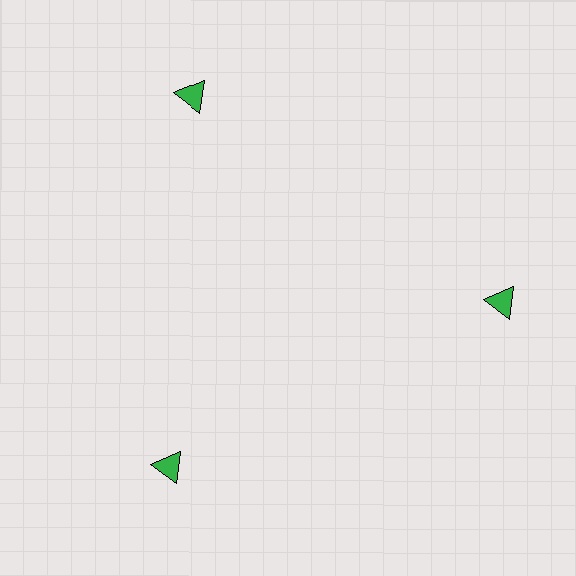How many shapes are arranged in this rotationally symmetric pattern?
There are 3 shapes, arranged in 3 groups of 1.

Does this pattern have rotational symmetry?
Yes, this pattern has 3-fold rotational symmetry. It looks the same after rotating 120 degrees around the center.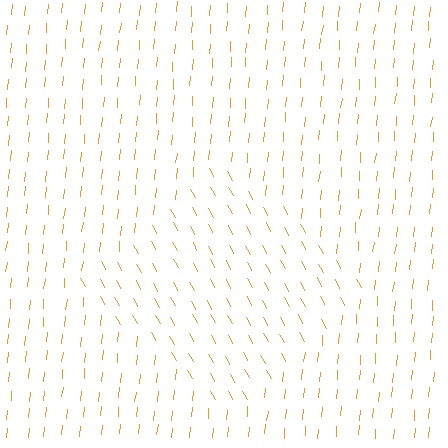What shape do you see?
I see a diamond.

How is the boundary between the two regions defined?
The boundary is defined purely by a change in line orientation (approximately 33 degrees difference). All lines are the same color and thickness.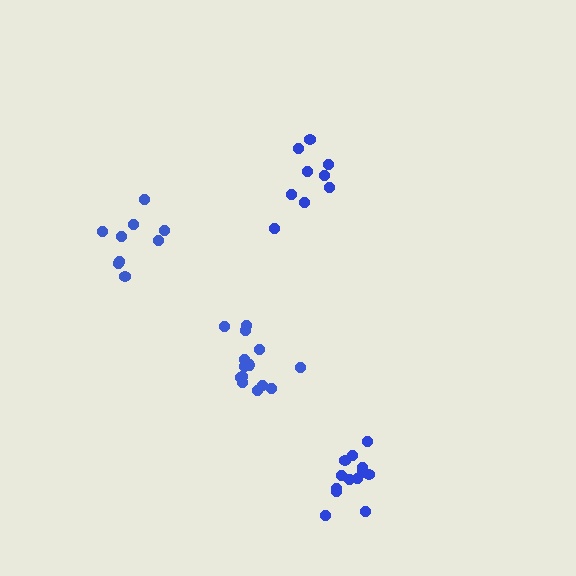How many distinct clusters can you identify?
There are 4 distinct clusters.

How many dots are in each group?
Group 1: 9 dots, Group 2: 13 dots, Group 3: 9 dots, Group 4: 14 dots (45 total).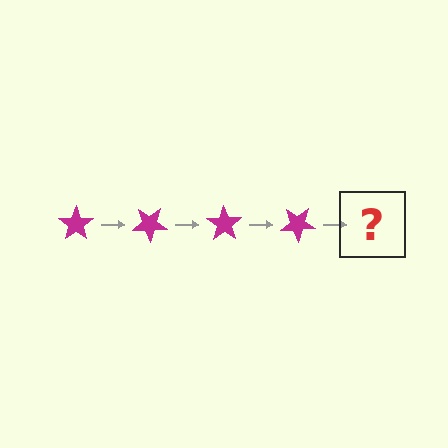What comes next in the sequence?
The next element should be a magenta star rotated 140 degrees.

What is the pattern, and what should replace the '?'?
The pattern is that the star rotates 35 degrees each step. The '?' should be a magenta star rotated 140 degrees.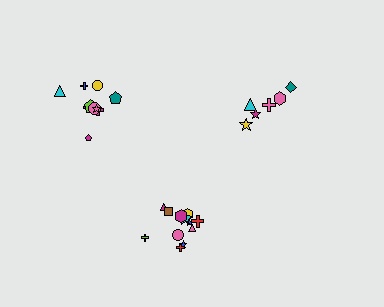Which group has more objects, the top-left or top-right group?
The top-left group.